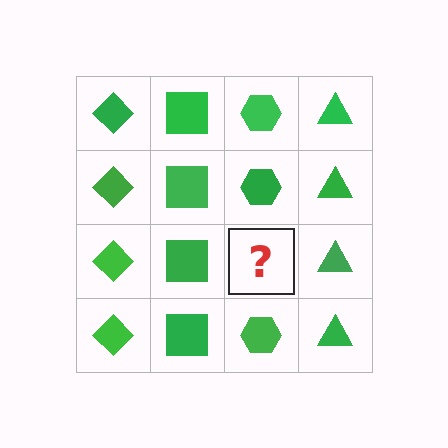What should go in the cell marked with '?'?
The missing cell should contain a green hexagon.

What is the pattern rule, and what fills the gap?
The rule is that each column has a consistent shape. The gap should be filled with a green hexagon.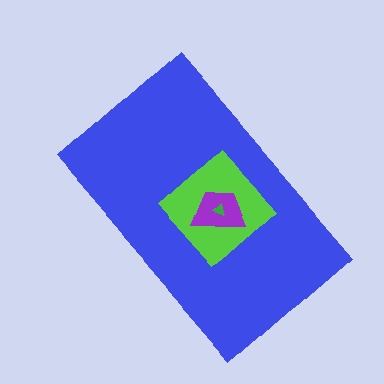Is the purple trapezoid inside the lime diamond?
Yes.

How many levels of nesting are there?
4.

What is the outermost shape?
The blue rectangle.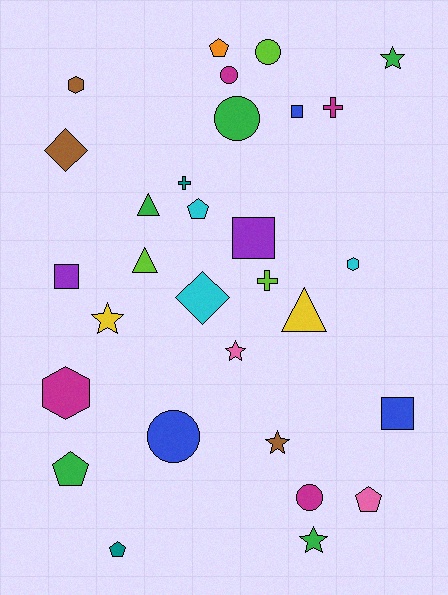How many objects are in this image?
There are 30 objects.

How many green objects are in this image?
There are 5 green objects.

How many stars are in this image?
There are 5 stars.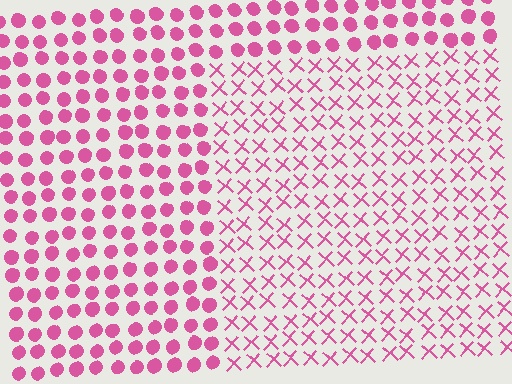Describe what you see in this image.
The image is filled with small pink elements arranged in a uniform grid. A rectangle-shaped region contains X marks, while the surrounding area contains circles. The boundary is defined purely by the change in element shape.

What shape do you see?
I see a rectangle.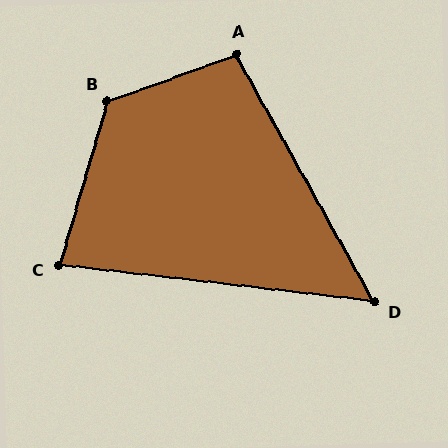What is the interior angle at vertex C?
Approximately 80 degrees (acute).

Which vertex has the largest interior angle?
B, at approximately 126 degrees.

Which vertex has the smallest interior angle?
D, at approximately 54 degrees.